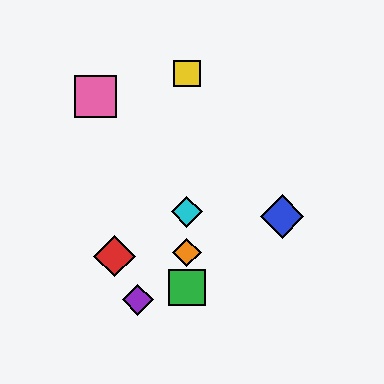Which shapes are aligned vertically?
The green square, the yellow square, the orange diamond, the cyan diamond are aligned vertically.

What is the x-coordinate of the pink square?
The pink square is at x≈96.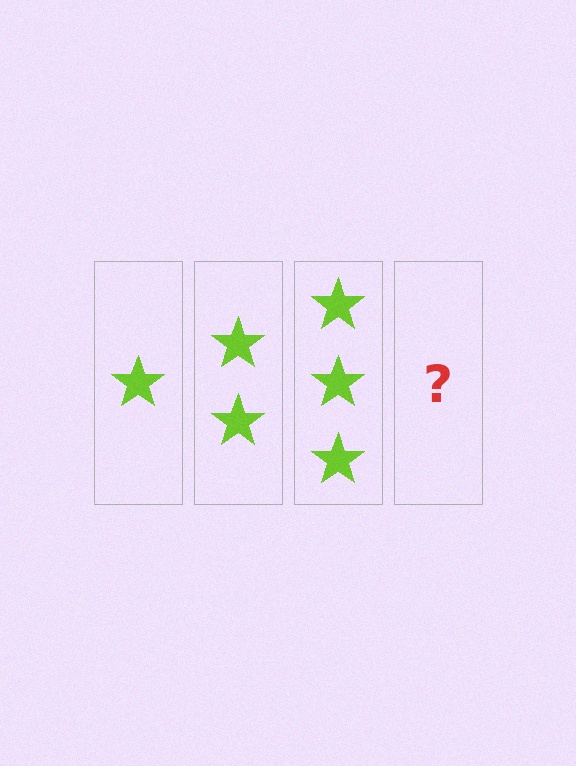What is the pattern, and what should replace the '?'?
The pattern is that each step adds one more star. The '?' should be 4 stars.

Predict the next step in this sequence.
The next step is 4 stars.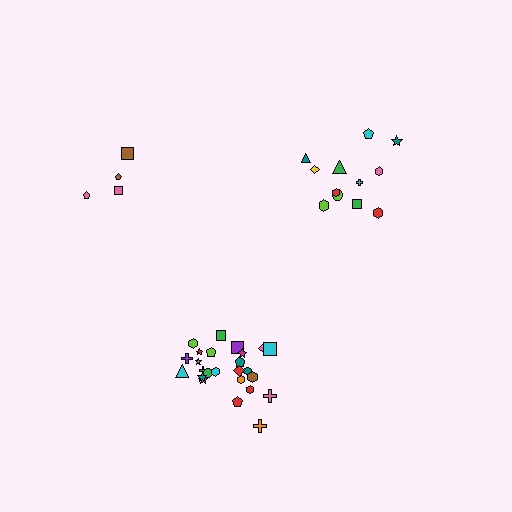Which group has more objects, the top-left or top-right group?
The top-right group.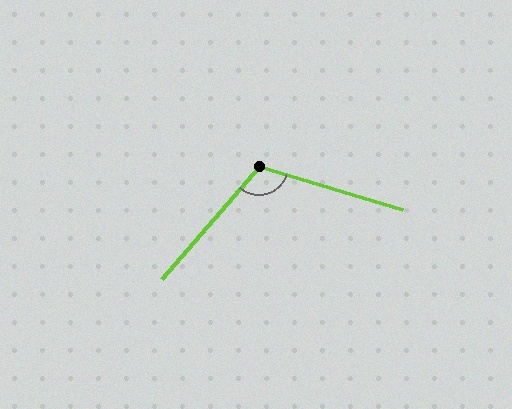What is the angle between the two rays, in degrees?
Approximately 114 degrees.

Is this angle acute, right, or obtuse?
It is obtuse.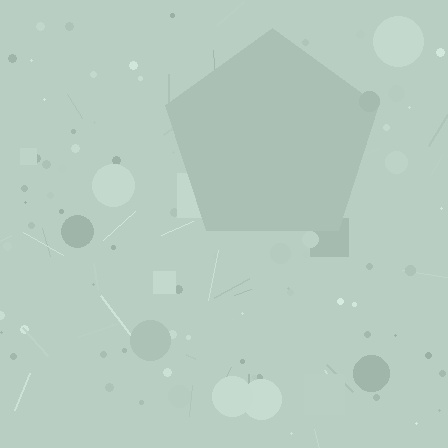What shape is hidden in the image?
A pentagon is hidden in the image.